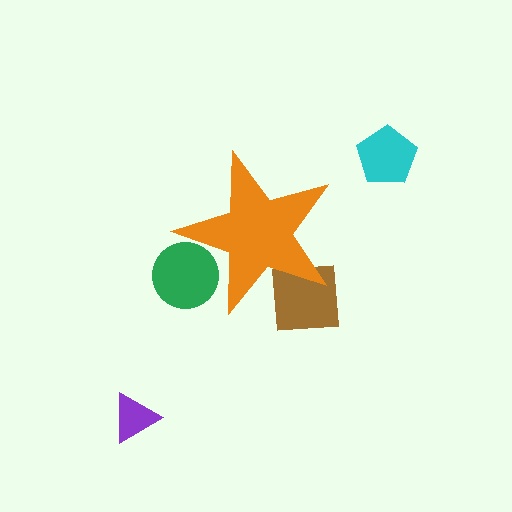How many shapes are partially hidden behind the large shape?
2 shapes are partially hidden.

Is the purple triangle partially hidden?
No, the purple triangle is fully visible.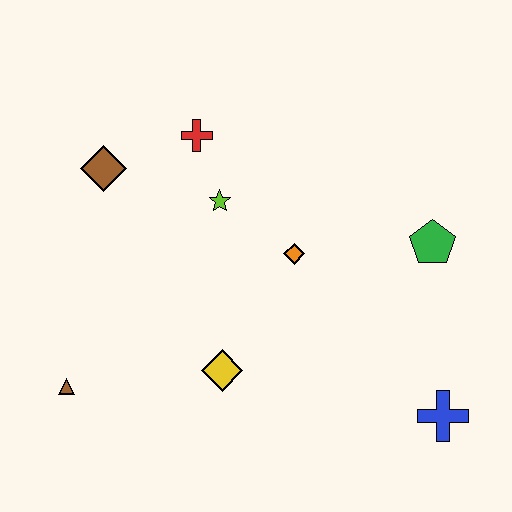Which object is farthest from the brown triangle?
The green pentagon is farthest from the brown triangle.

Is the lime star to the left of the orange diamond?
Yes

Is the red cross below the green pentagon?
No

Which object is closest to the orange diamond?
The lime star is closest to the orange diamond.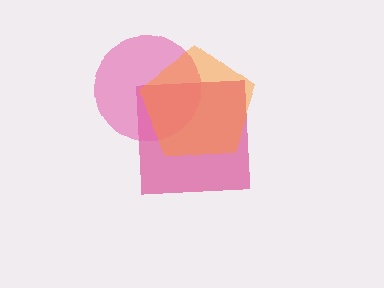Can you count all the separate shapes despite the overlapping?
Yes, there are 3 separate shapes.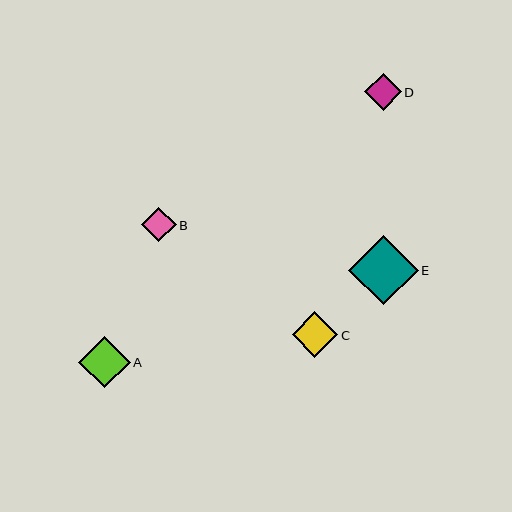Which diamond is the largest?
Diamond E is the largest with a size of approximately 69 pixels.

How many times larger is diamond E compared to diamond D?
Diamond E is approximately 1.9 times the size of diamond D.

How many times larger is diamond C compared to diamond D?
Diamond C is approximately 1.3 times the size of diamond D.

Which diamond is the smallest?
Diamond B is the smallest with a size of approximately 35 pixels.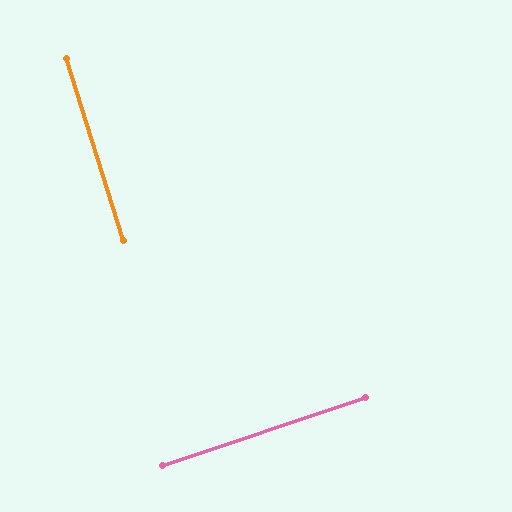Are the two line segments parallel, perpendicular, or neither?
Perpendicular — they meet at approximately 89°.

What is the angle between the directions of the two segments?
Approximately 89 degrees.